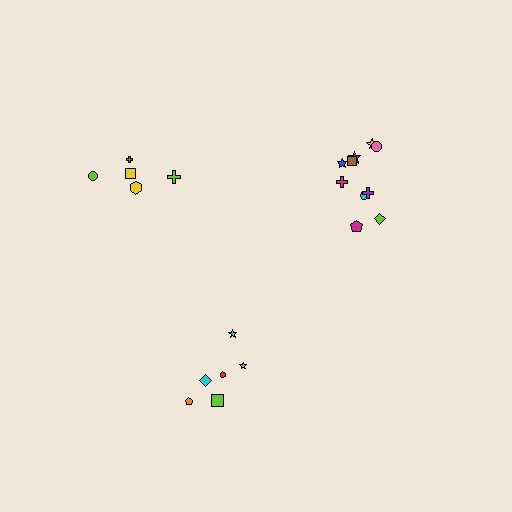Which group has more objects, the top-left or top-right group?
The top-right group.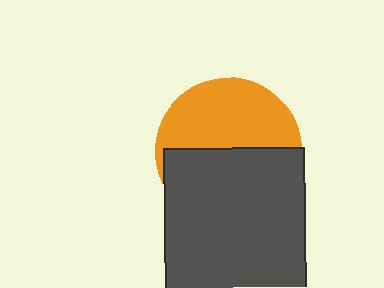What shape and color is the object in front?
The object in front is a dark gray square.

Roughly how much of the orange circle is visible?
About half of it is visible (roughly 48%).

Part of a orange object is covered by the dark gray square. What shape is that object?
It is a circle.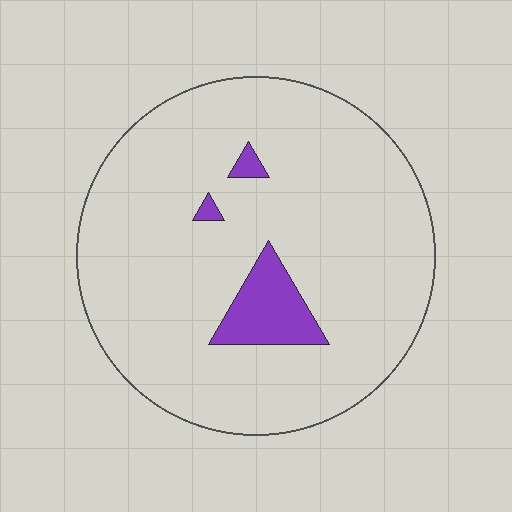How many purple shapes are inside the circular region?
3.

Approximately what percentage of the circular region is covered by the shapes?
Approximately 10%.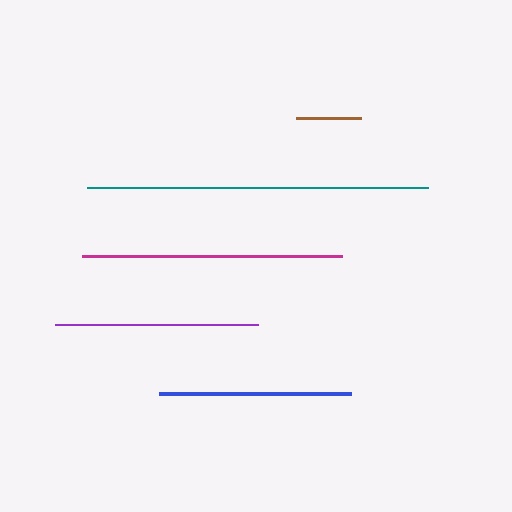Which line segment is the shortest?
The brown line is the shortest at approximately 65 pixels.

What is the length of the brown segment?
The brown segment is approximately 65 pixels long.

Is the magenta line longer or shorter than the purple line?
The magenta line is longer than the purple line.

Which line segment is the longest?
The teal line is the longest at approximately 341 pixels.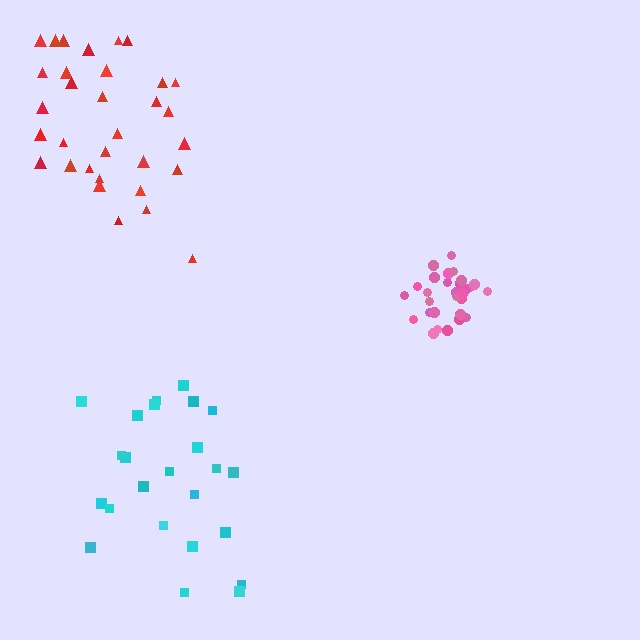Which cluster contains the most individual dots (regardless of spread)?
Red (32).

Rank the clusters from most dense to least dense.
pink, red, cyan.